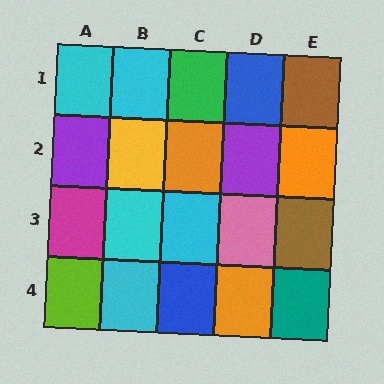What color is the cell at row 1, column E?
Brown.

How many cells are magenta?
1 cell is magenta.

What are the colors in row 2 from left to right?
Purple, yellow, orange, purple, orange.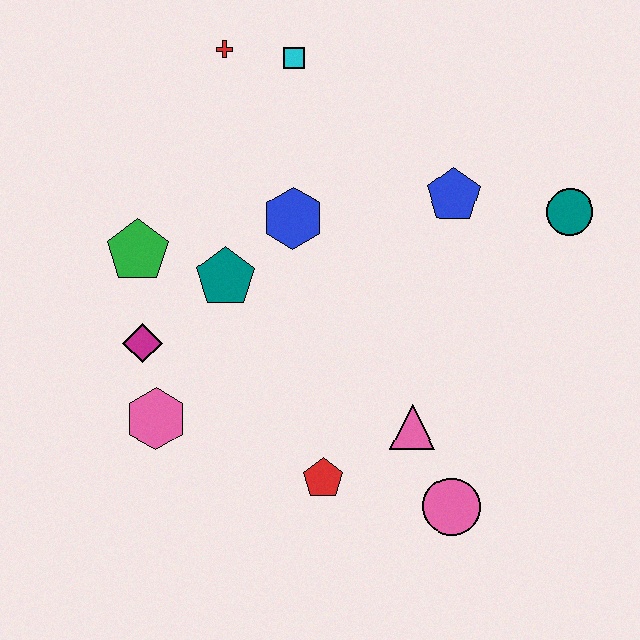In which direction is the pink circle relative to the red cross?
The pink circle is below the red cross.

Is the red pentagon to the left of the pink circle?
Yes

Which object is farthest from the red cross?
The pink circle is farthest from the red cross.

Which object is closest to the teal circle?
The blue pentagon is closest to the teal circle.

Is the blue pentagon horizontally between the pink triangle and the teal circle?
Yes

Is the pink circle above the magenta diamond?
No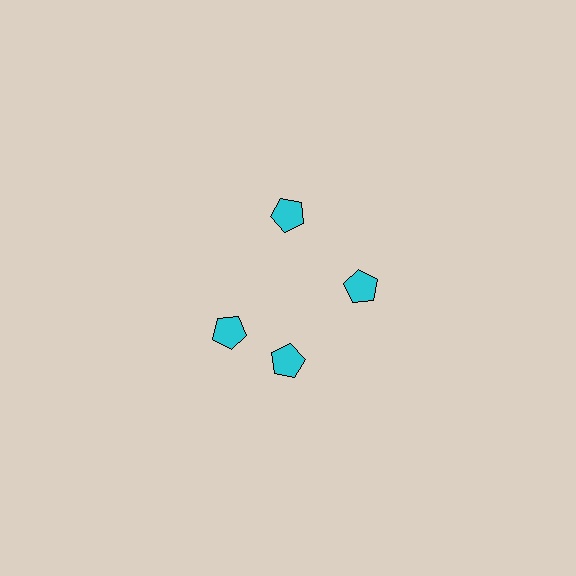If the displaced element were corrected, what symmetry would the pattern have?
It would have 4-fold rotational symmetry — the pattern would map onto itself every 90 degrees.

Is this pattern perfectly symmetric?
No. The 4 cyan pentagons are arranged in a ring, but one element near the 9 o'clock position is rotated out of alignment along the ring, breaking the 4-fold rotational symmetry.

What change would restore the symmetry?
The symmetry would be restored by rotating it back into even spacing with its neighbors so that all 4 pentagons sit at equal angles and equal distance from the center.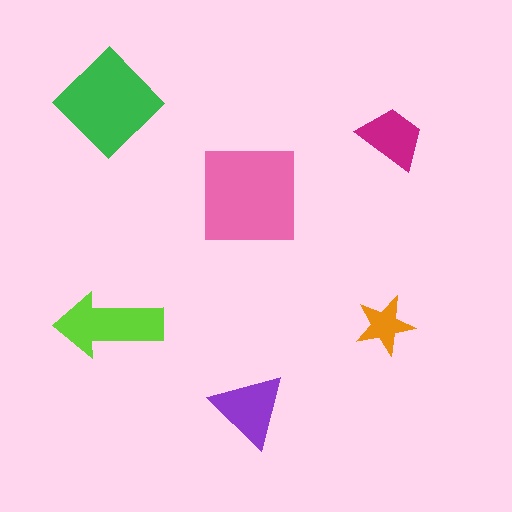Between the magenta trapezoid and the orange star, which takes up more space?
The magenta trapezoid.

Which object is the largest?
The pink square.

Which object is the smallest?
The orange star.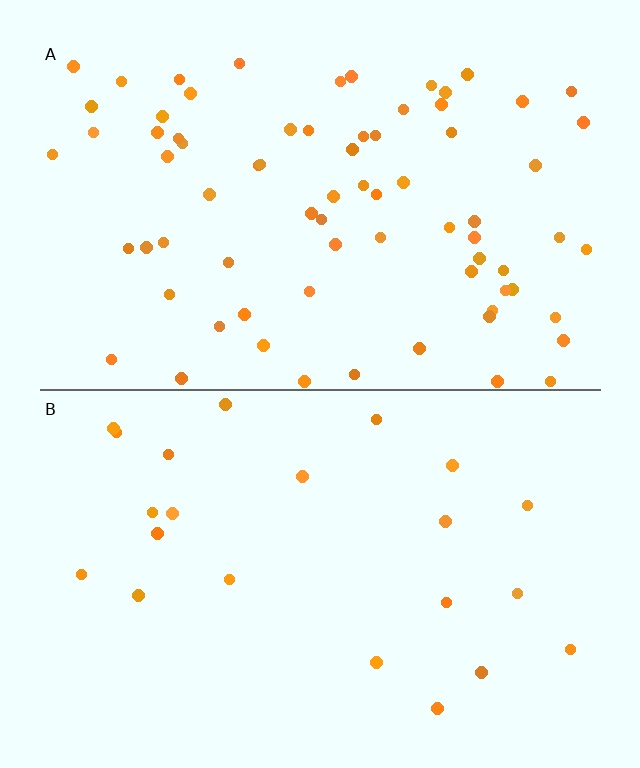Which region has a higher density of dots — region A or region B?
A (the top).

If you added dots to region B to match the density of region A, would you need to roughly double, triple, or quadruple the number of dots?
Approximately triple.